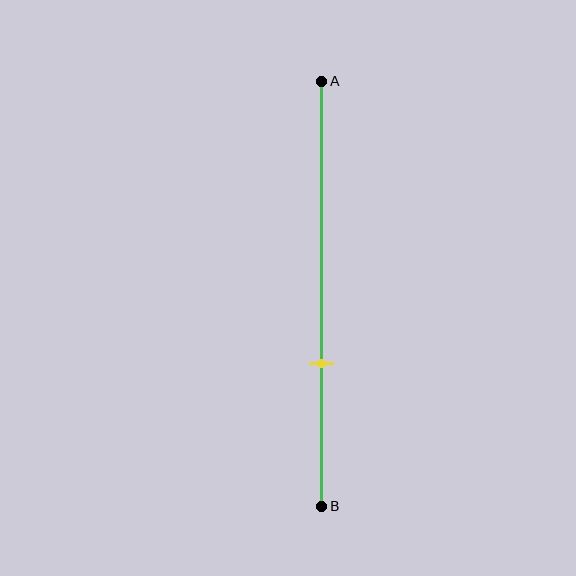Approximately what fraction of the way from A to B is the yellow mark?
The yellow mark is approximately 65% of the way from A to B.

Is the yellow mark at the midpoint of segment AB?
No, the mark is at about 65% from A, not at the 50% midpoint.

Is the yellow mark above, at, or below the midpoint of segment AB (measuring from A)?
The yellow mark is below the midpoint of segment AB.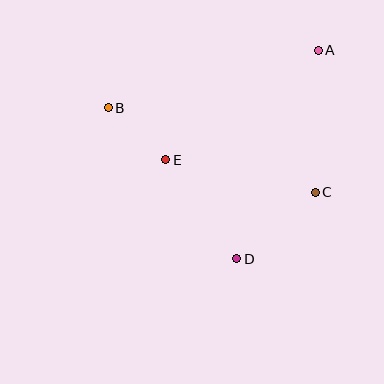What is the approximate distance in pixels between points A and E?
The distance between A and E is approximately 188 pixels.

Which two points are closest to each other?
Points B and E are closest to each other.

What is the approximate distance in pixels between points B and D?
The distance between B and D is approximately 198 pixels.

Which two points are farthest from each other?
Points A and D are farthest from each other.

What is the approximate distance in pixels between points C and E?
The distance between C and E is approximately 153 pixels.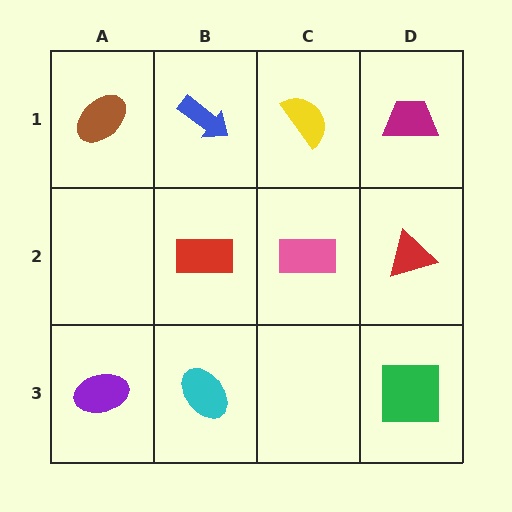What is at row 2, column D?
A red triangle.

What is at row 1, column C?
A yellow semicircle.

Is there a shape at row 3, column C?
No, that cell is empty.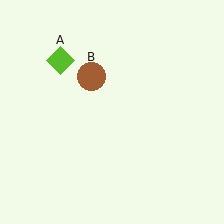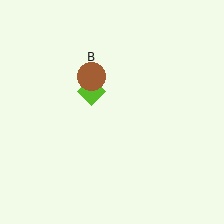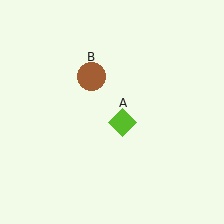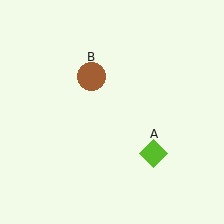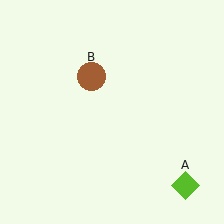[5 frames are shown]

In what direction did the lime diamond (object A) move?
The lime diamond (object A) moved down and to the right.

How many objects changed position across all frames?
1 object changed position: lime diamond (object A).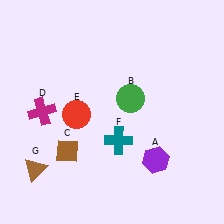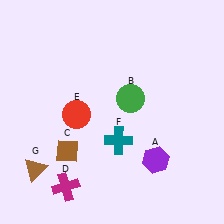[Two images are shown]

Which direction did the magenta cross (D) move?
The magenta cross (D) moved down.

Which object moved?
The magenta cross (D) moved down.